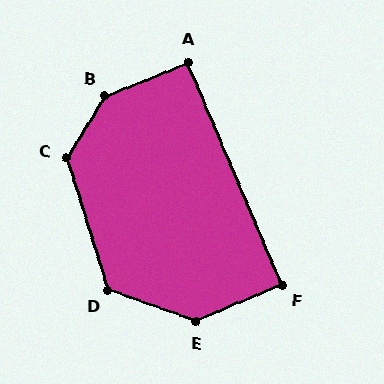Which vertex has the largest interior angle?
B, at approximately 143 degrees.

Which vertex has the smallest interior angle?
F, at approximately 90 degrees.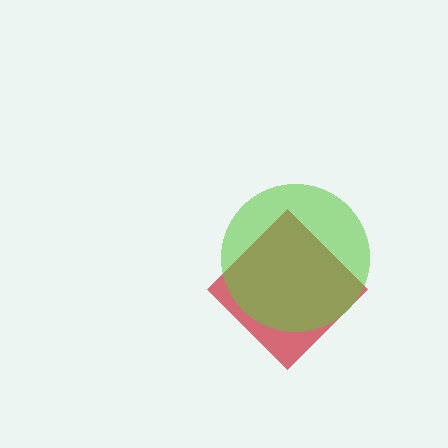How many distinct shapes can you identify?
There are 2 distinct shapes: a red diamond, a lime circle.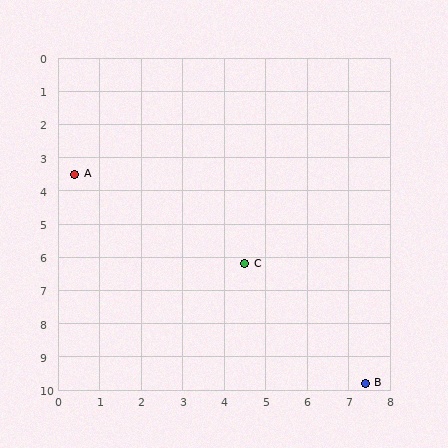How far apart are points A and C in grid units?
Points A and C are about 4.9 grid units apart.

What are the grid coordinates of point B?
Point B is at approximately (7.4, 9.8).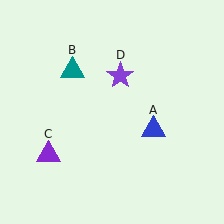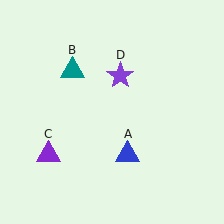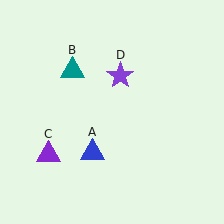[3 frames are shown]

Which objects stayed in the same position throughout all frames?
Teal triangle (object B) and purple triangle (object C) and purple star (object D) remained stationary.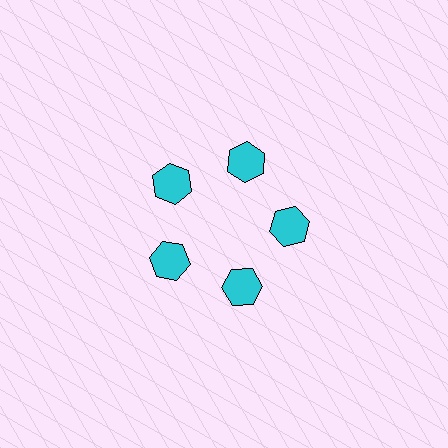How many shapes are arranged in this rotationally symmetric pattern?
There are 5 shapes, arranged in 5 groups of 1.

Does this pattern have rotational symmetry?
Yes, this pattern has 5-fold rotational symmetry. It looks the same after rotating 72 degrees around the center.